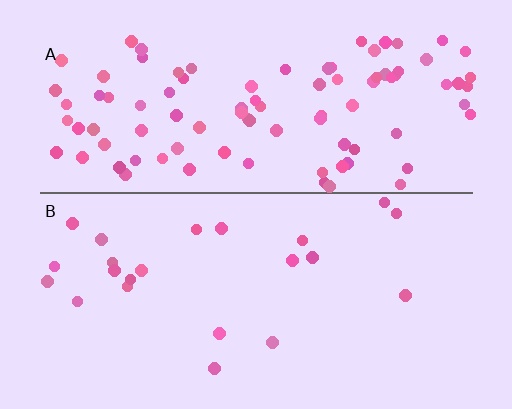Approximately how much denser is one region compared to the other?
Approximately 4.2× — region A over region B.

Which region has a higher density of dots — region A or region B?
A (the top).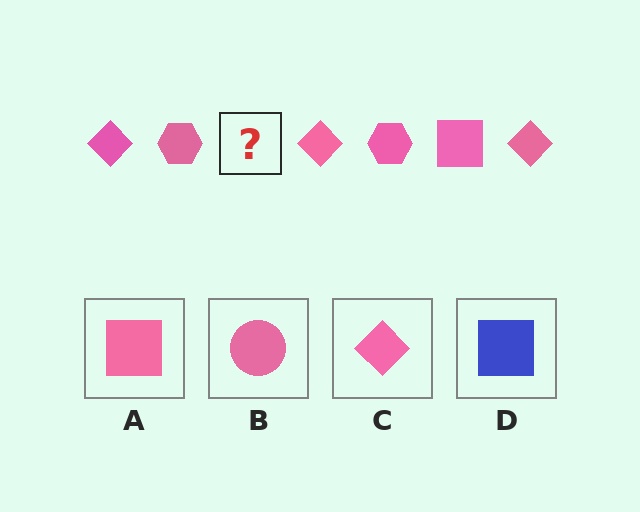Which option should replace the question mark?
Option A.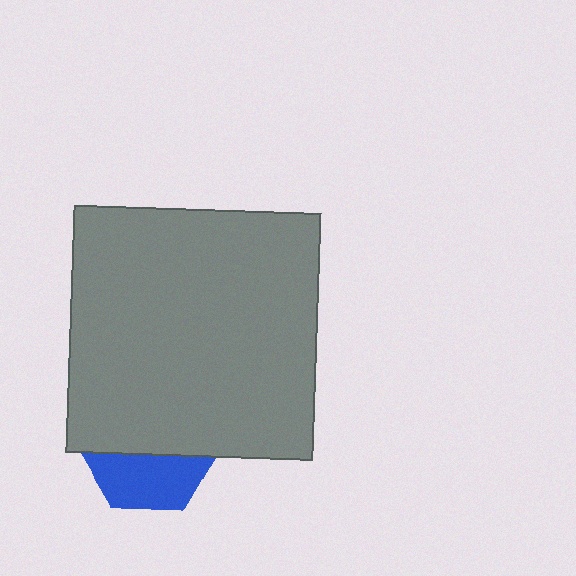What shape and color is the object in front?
The object in front is a gray square.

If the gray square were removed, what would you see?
You would see the complete blue hexagon.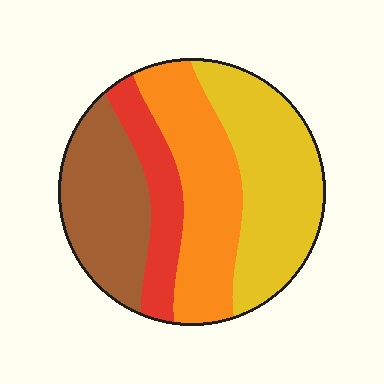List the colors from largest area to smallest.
From largest to smallest: yellow, orange, brown, red.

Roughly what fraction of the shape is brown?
Brown covers about 25% of the shape.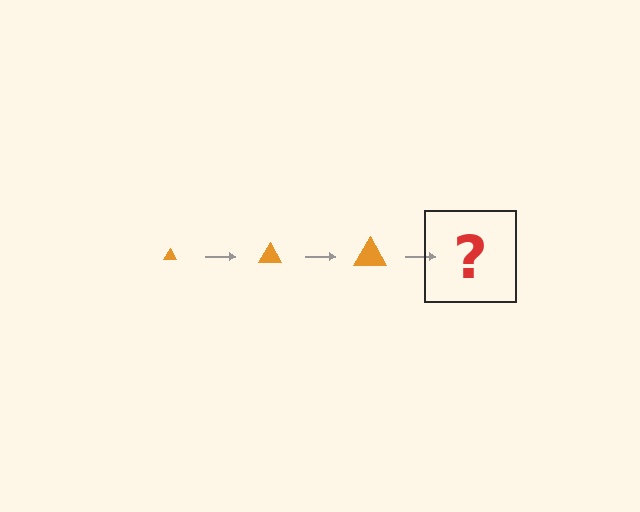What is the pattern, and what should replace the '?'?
The pattern is that the triangle gets progressively larger each step. The '?' should be an orange triangle, larger than the previous one.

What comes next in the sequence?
The next element should be an orange triangle, larger than the previous one.